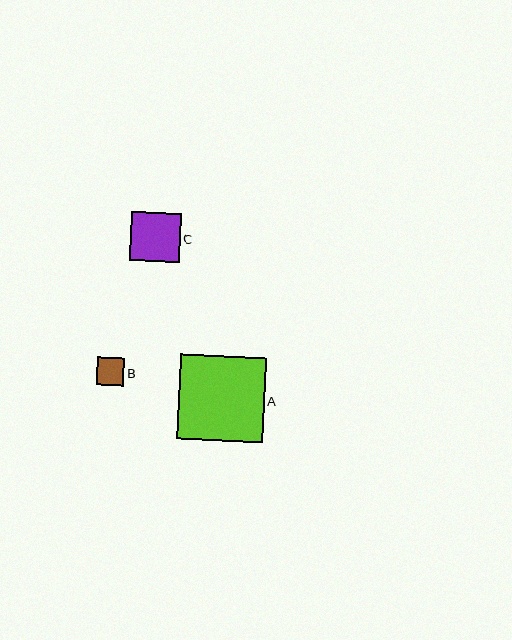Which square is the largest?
Square A is the largest with a size of approximately 85 pixels.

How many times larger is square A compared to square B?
Square A is approximately 3.1 times the size of square B.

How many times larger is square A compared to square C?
Square A is approximately 1.7 times the size of square C.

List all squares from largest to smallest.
From largest to smallest: A, C, B.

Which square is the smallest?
Square B is the smallest with a size of approximately 28 pixels.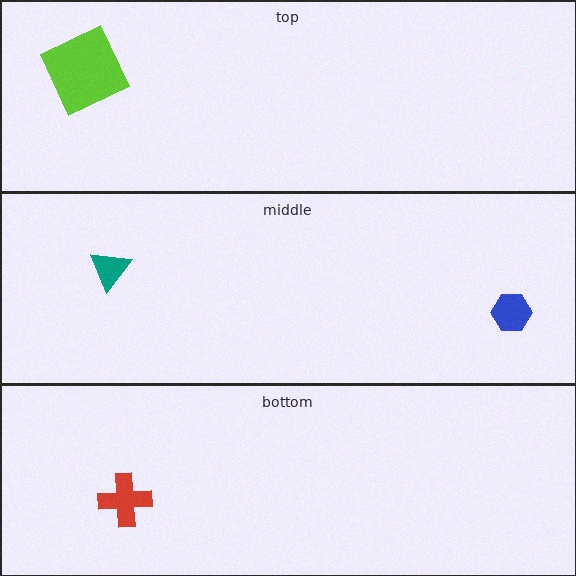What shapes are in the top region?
The lime square.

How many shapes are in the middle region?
2.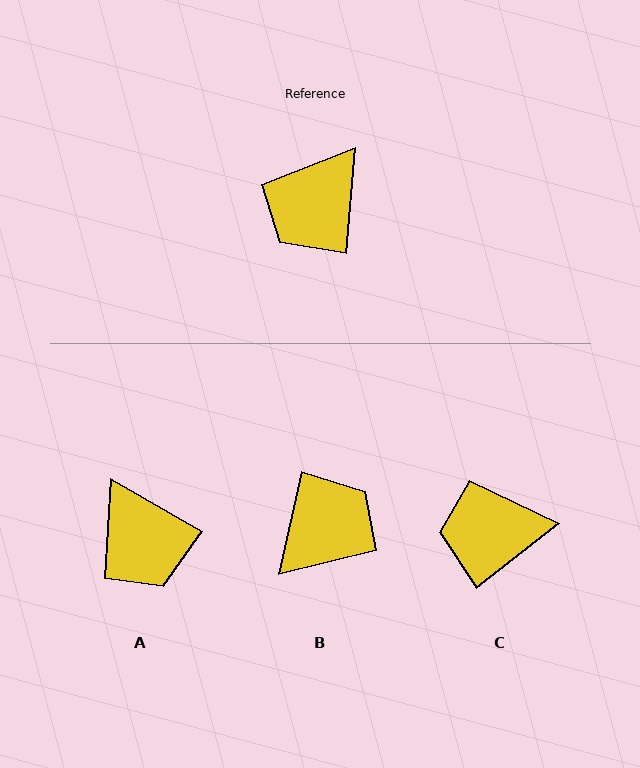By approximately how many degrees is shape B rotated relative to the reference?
Approximately 172 degrees counter-clockwise.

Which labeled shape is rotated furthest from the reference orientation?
B, about 172 degrees away.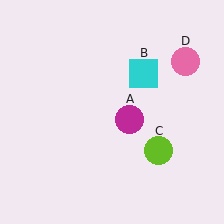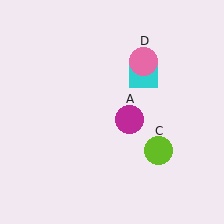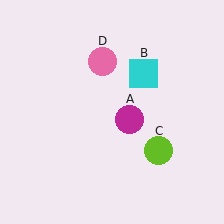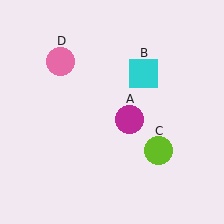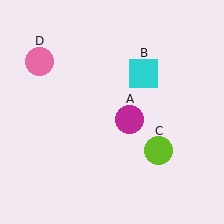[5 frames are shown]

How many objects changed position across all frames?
1 object changed position: pink circle (object D).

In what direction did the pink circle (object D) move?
The pink circle (object D) moved left.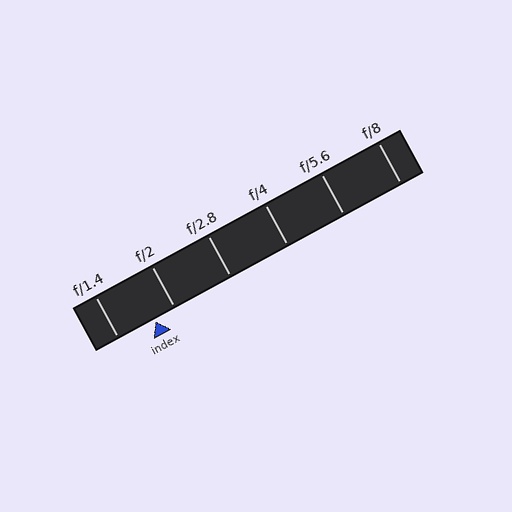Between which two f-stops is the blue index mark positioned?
The index mark is between f/1.4 and f/2.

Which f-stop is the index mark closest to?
The index mark is closest to f/2.